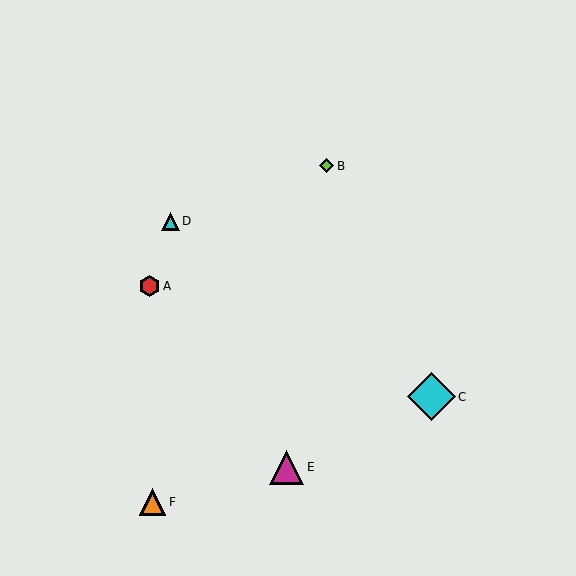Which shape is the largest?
The cyan diamond (labeled C) is the largest.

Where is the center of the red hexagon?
The center of the red hexagon is at (149, 286).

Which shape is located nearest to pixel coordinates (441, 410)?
The cyan diamond (labeled C) at (431, 397) is nearest to that location.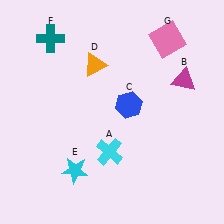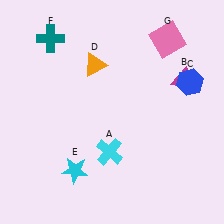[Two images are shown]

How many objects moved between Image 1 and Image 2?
1 object moved between the two images.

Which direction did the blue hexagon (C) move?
The blue hexagon (C) moved right.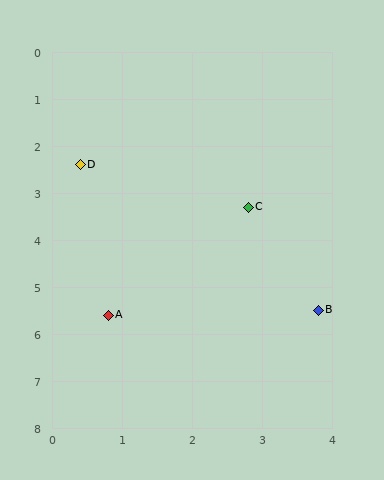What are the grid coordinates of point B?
Point B is at approximately (3.8, 5.5).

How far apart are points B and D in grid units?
Points B and D are about 4.6 grid units apart.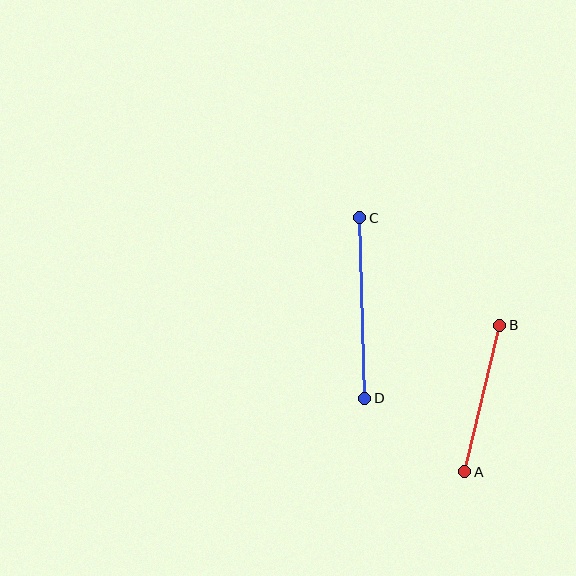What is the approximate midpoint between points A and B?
The midpoint is at approximately (482, 399) pixels.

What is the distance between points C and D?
The distance is approximately 180 pixels.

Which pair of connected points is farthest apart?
Points C and D are farthest apart.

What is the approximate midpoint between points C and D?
The midpoint is at approximately (362, 308) pixels.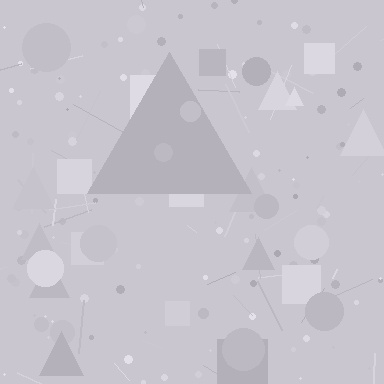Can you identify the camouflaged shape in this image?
The camouflaged shape is a triangle.